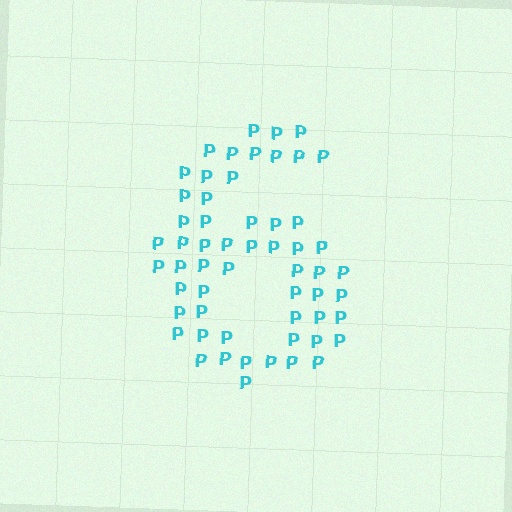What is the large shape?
The large shape is the digit 6.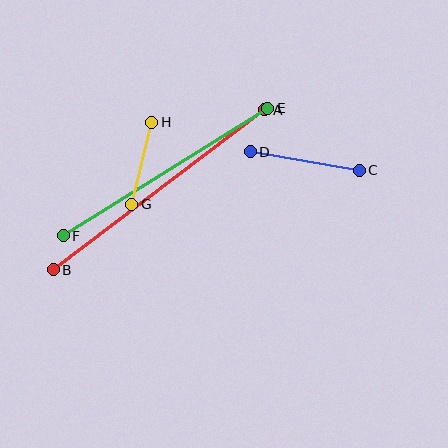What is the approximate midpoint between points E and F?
The midpoint is at approximately (165, 172) pixels.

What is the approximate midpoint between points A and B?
The midpoint is at approximately (159, 190) pixels.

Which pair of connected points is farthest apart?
Points A and B are farthest apart.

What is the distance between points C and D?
The distance is approximately 111 pixels.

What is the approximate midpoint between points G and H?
The midpoint is at approximately (142, 163) pixels.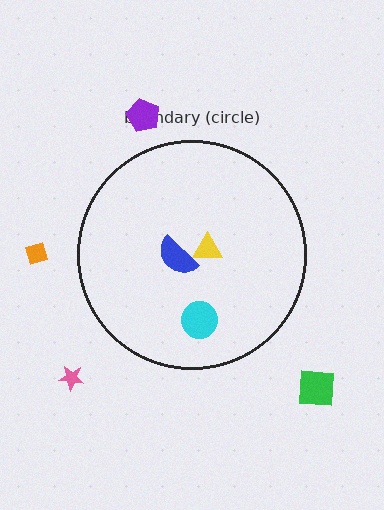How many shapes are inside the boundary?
3 inside, 4 outside.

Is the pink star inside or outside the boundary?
Outside.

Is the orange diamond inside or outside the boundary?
Outside.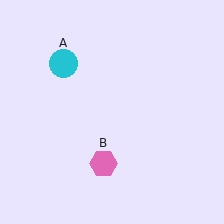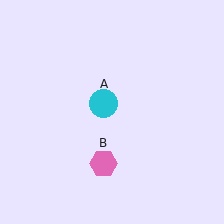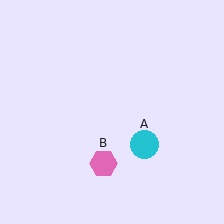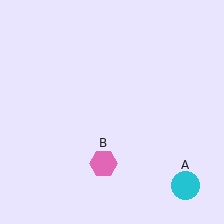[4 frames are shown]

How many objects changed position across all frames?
1 object changed position: cyan circle (object A).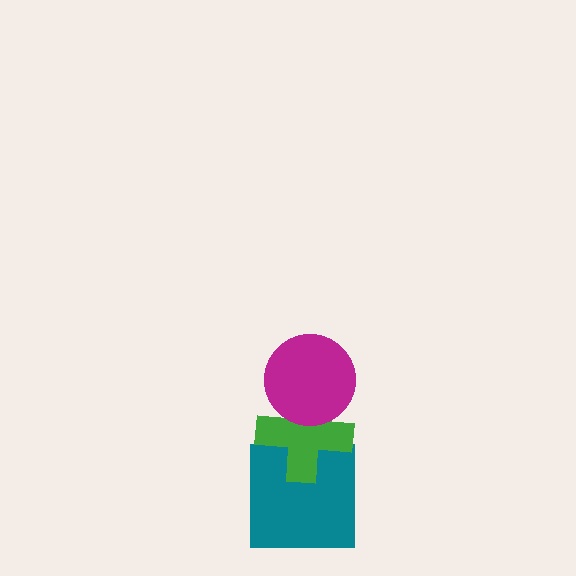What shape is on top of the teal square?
The green cross is on top of the teal square.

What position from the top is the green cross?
The green cross is 2nd from the top.